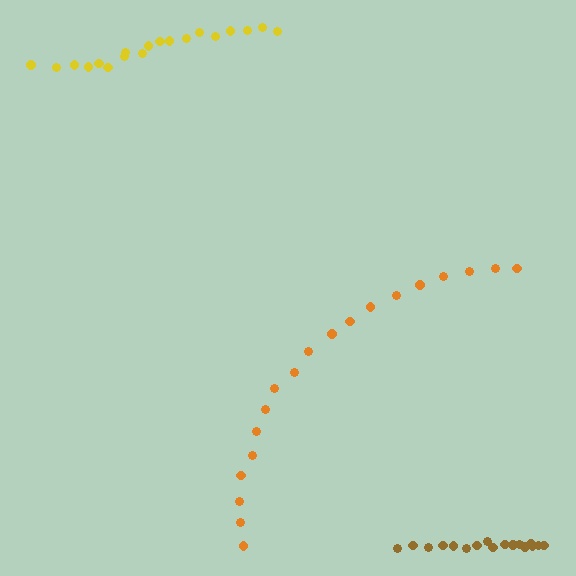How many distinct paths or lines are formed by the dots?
There are 3 distinct paths.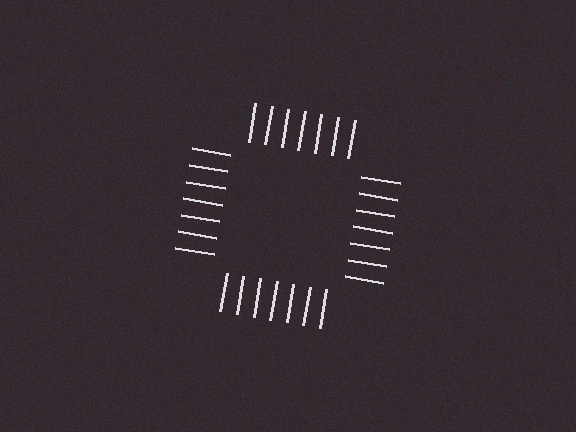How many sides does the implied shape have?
4 sides — the line-ends trace a square.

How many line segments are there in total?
28 — 7 along each of the 4 edges.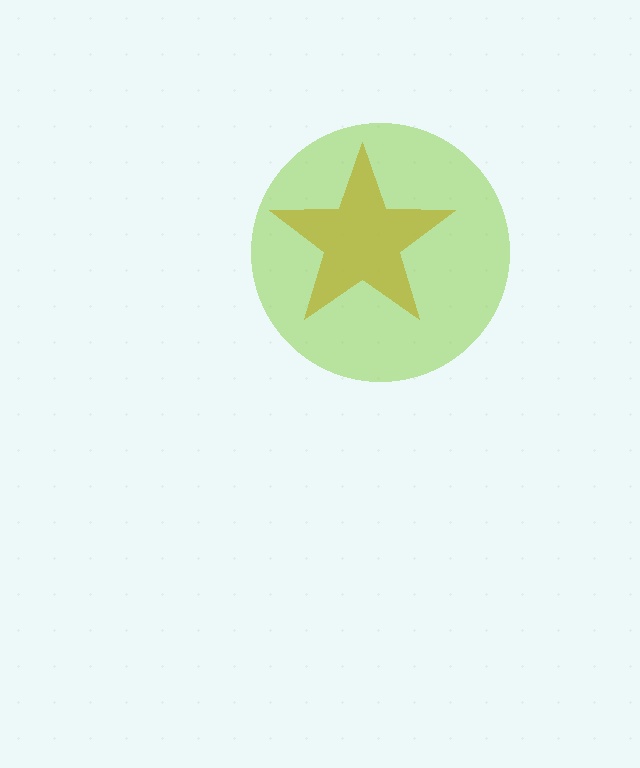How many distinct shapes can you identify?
There are 2 distinct shapes: an orange star, a lime circle.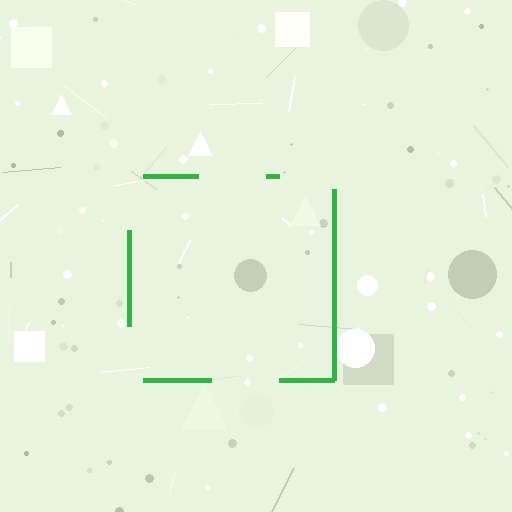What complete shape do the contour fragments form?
The contour fragments form a square.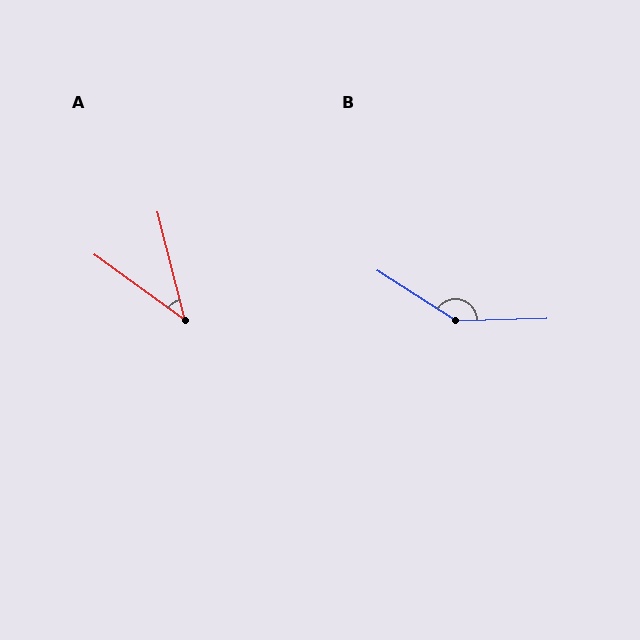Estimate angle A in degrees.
Approximately 40 degrees.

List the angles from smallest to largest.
A (40°), B (146°).